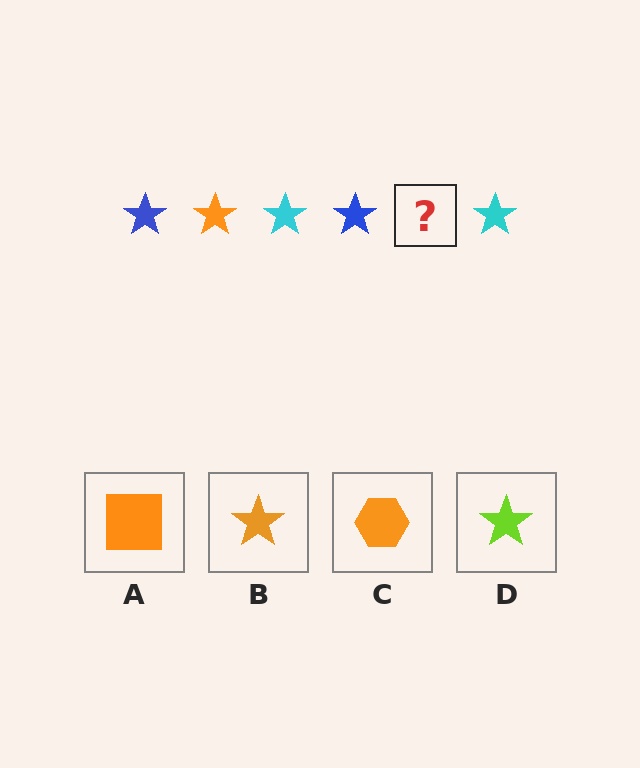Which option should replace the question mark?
Option B.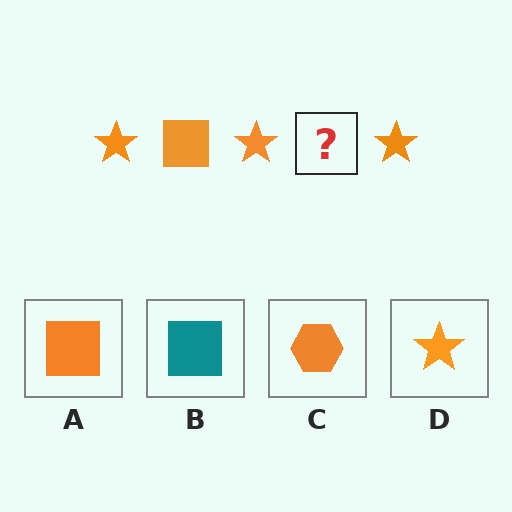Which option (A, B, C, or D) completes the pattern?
A.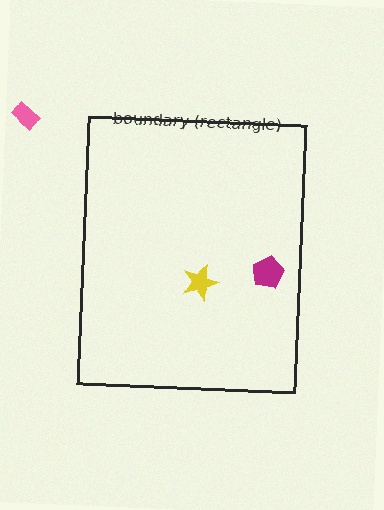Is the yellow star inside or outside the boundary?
Inside.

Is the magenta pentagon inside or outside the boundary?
Inside.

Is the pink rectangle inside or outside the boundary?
Outside.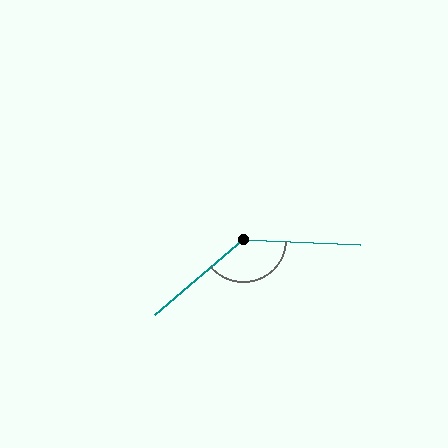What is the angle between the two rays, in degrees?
Approximately 138 degrees.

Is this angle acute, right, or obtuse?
It is obtuse.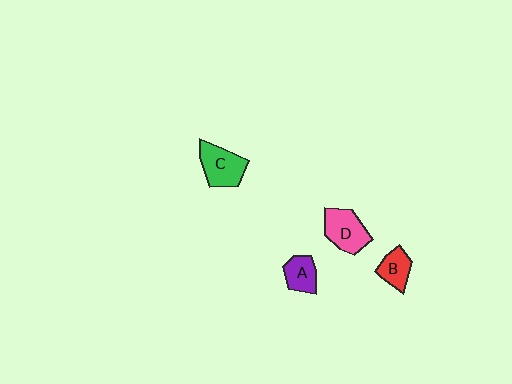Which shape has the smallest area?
Shape B (red).